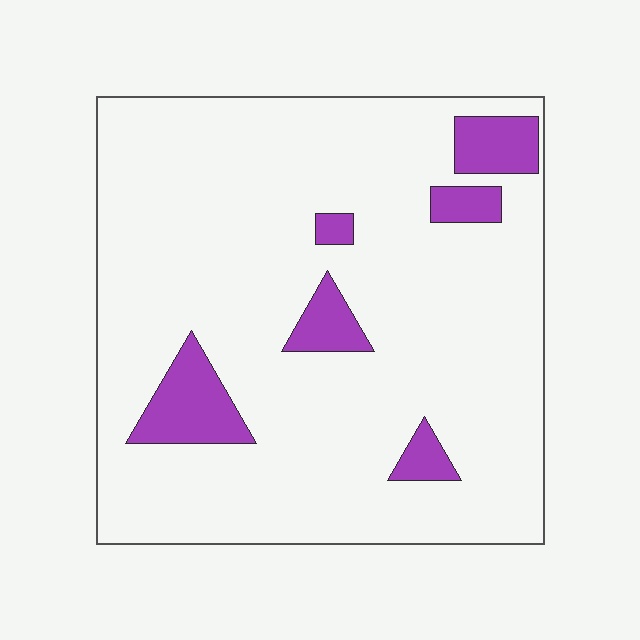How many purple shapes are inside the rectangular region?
6.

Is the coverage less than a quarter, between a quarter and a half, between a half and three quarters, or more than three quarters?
Less than a quarter.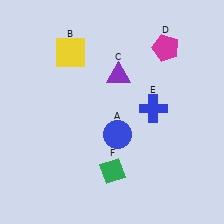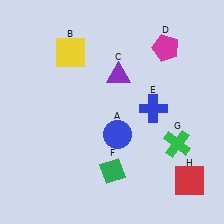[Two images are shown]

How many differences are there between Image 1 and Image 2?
There are 2 differences between the two images.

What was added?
A green cross (G), a red square (H) were added in Image 2.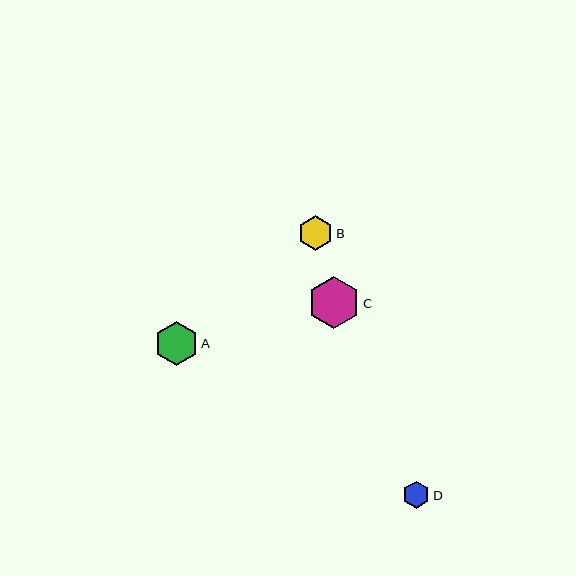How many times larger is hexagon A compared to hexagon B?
Hexagon A is approximately 1.3 times the size of hexagon B.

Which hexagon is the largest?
Hexagon C is the largest with a size of approximately 52 pixels.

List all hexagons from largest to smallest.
From largest to smallest: C, A, B, D.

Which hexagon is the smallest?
Hexagon D is the smallest with a size of approximately 27 pixels.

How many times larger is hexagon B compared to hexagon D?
Hexagon B is approximately 1.3 times the size of hexagon D.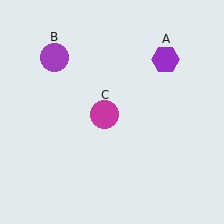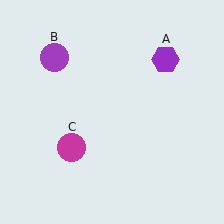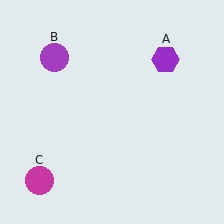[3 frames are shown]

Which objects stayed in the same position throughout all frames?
Purple hexagon (object A) and purple circle (object B) remained stationary.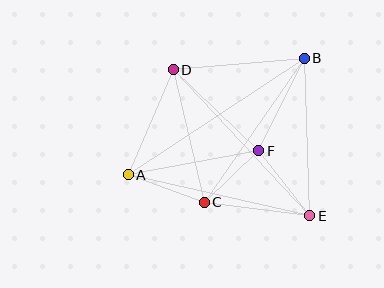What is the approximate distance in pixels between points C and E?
The distance between C and E is approximately 106 pixels.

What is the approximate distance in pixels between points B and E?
The distance between B and E is approximately 157 pixels.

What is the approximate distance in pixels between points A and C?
The distance between A and C is approximately 80 pixels.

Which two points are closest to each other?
Points C and F are closest to each other.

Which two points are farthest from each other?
Points A and B are farthest from each other.